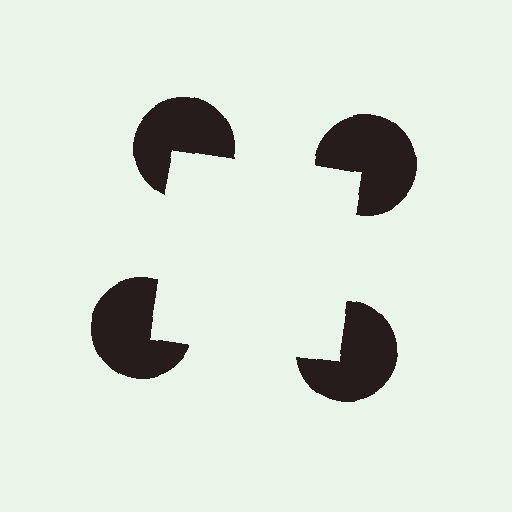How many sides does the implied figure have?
4 sides.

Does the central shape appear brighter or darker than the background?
It typically appears slightly brighter than the background, even though no actual brightness change is drawn.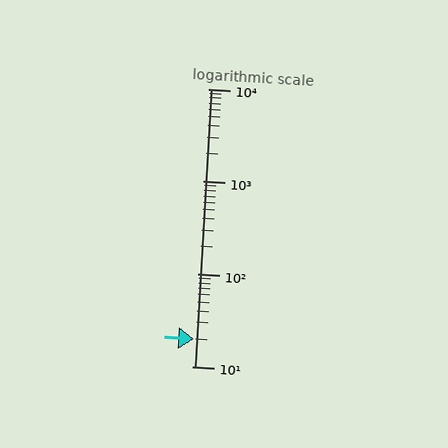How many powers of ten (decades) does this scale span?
The scale spans 3 decades, from 10 to 10000.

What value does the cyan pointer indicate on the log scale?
The pointer indicates approximately 20.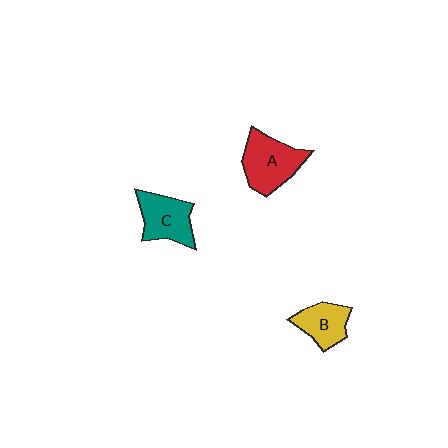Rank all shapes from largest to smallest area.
From largest to smallest: A (red), C (teal), B (yellow).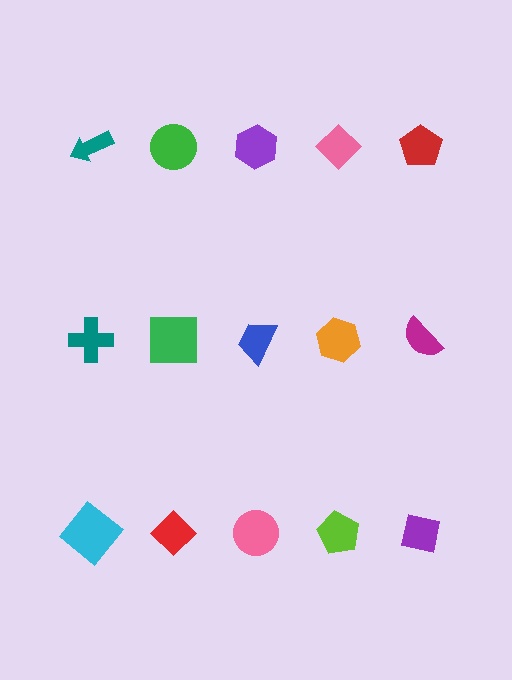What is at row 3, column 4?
A lime pentagon.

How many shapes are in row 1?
5 shapes.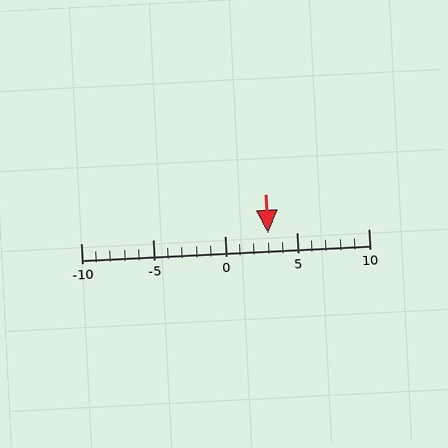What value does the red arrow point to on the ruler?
The red arrow points to approximately 3.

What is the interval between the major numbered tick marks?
The major tick marks are spaced 5 units apart.